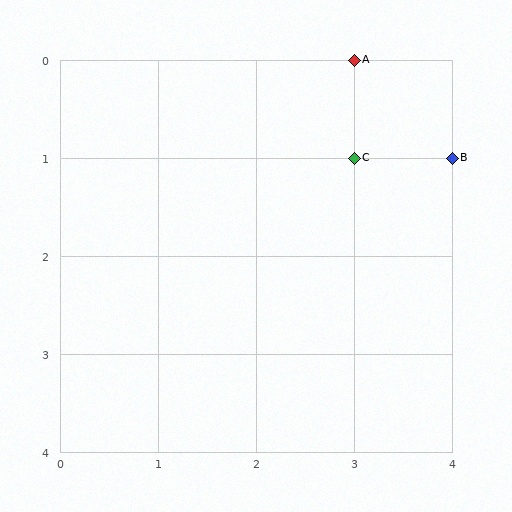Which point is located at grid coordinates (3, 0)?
Point A is at (3, 0).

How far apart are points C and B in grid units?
Points C and B are 1 column apart.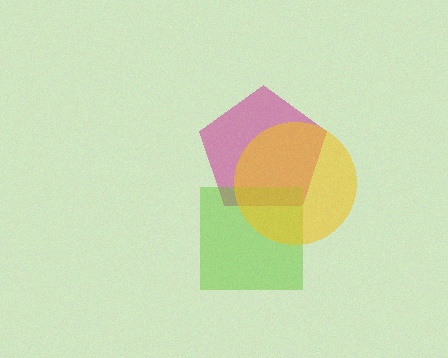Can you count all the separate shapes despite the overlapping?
Yes, there are 3 separate shapes.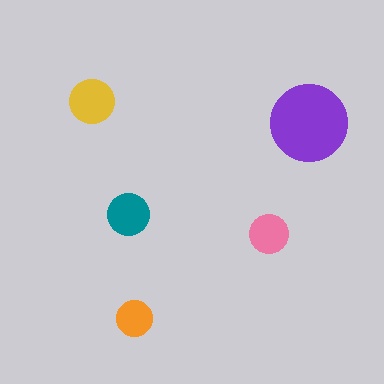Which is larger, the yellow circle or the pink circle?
The yellow one.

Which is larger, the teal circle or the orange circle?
The teal one.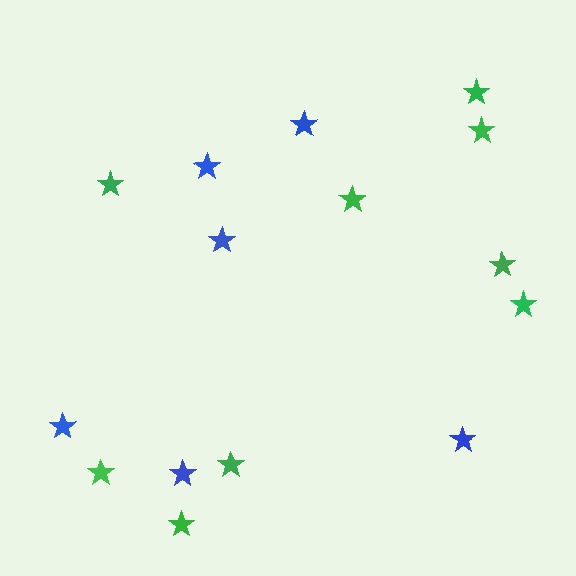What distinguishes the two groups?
There are 2 groups: one group of green stars (9) and one group of blue stars (6).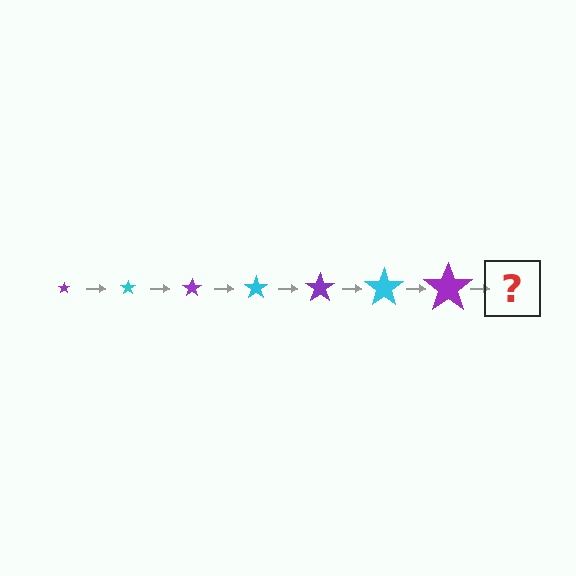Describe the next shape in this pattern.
It should be a cyan star, larger than the previous one.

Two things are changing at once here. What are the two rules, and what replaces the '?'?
The two rules are that the star grows larger each step and the color cycles through purple and cyan. The '?' should be a cyan star, larger than the previous one.